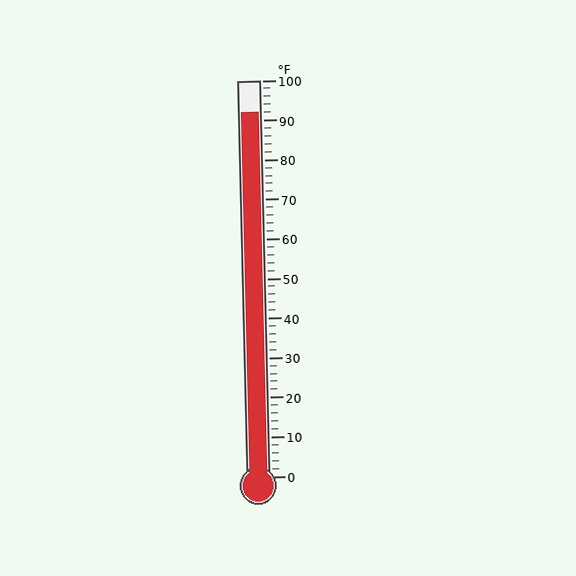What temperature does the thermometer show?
The thermometer shows approximately 92°F.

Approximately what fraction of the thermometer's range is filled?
The thermometer is filled to approximately 90% of its range.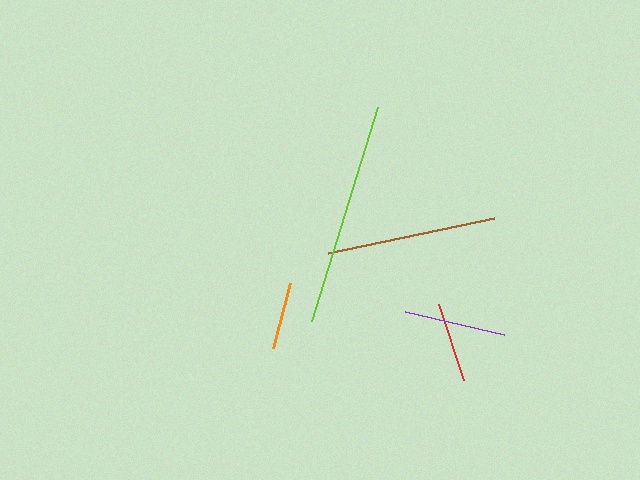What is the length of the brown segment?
The brown segment is approximately 170 pixels long.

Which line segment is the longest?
The lime line is the longest at approximately 224 pixels.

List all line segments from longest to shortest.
From longest to shortest: lime, brown, purple, red, orange.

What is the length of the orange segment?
The orange segment is approximately 67 pixels long.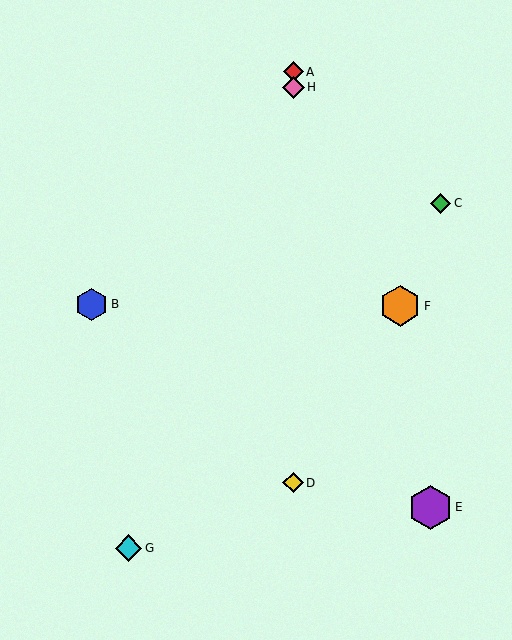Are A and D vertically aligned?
Yes, both are at x≈293.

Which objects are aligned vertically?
Objects A, D, H are aligned vertically.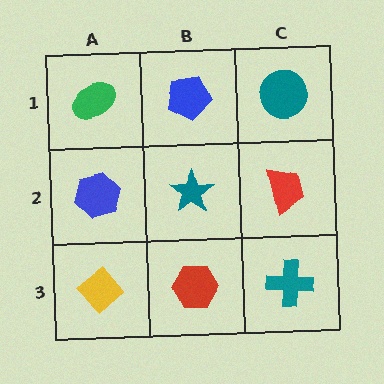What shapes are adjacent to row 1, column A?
A blue hexagon (row 2, column A), a blue pentagon (row 1, column B).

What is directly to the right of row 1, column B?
A teal circle.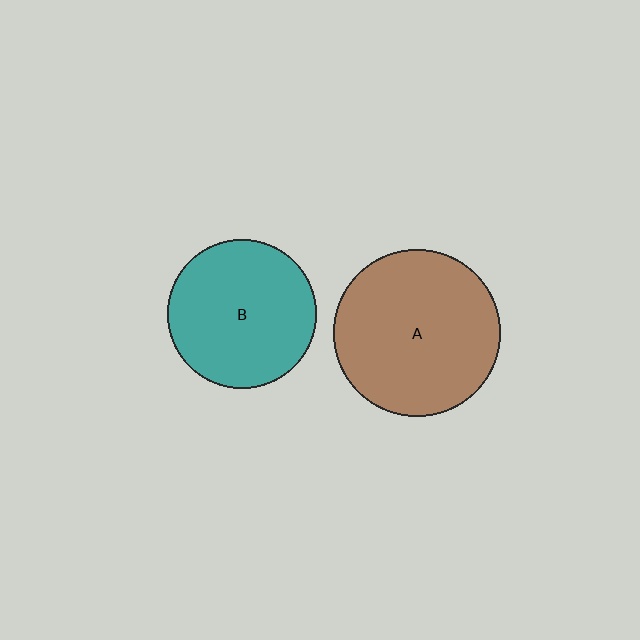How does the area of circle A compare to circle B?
Approximately 1.2 times.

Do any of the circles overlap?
No, none of the circles overlap.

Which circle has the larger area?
Circle A (brown).